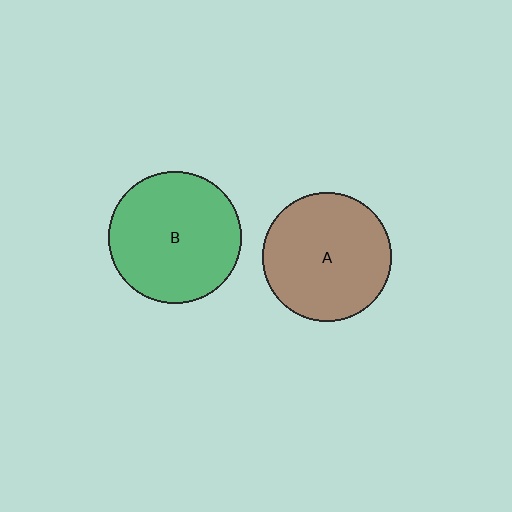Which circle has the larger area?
Circle B (green).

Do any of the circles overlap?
No, none of the circles overlap.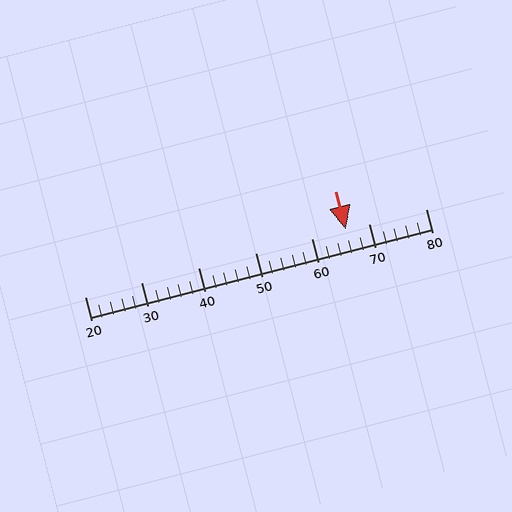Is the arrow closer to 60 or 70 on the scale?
The arrow is closer to 70.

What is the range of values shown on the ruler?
The ruler shows values from 20 to 80.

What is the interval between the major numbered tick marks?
The major tick marks are spaced 10 units apart.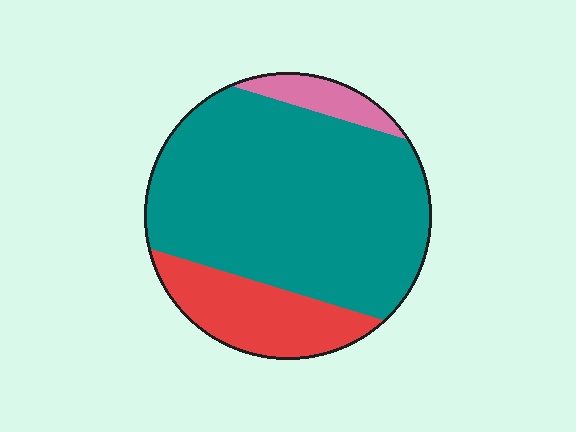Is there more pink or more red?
Red.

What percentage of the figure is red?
Red covers roughly 20% of the figure.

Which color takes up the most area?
Teal, at roughly 75%.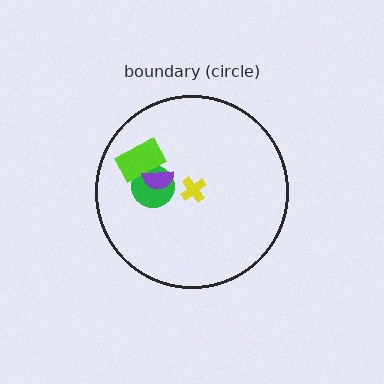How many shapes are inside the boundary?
4 inside, 0 outside.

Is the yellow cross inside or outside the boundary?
Inside.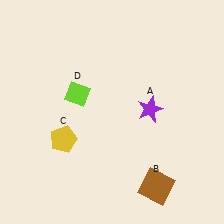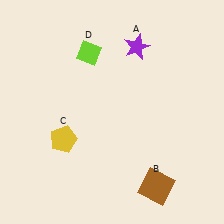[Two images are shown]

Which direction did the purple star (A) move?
The purple star (A) moved up.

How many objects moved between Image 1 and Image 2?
2 objects moved between the two images.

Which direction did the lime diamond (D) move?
The lime diamond (D) moved up.